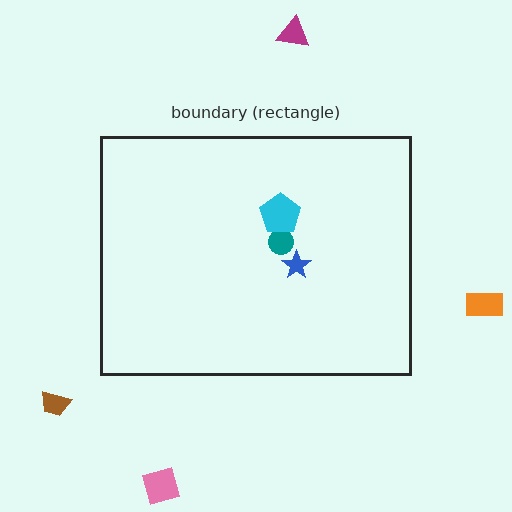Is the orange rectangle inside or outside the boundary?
Outside.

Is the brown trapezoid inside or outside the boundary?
Outside.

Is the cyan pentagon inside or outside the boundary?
Inside.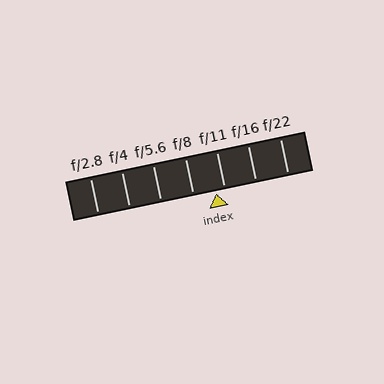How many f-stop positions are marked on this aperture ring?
There are 7 f-stop positions marked.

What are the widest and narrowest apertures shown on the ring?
The widest aperture shown is f/2.8 and the narrowest is f/22.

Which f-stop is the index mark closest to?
The index mark is closest to f/11.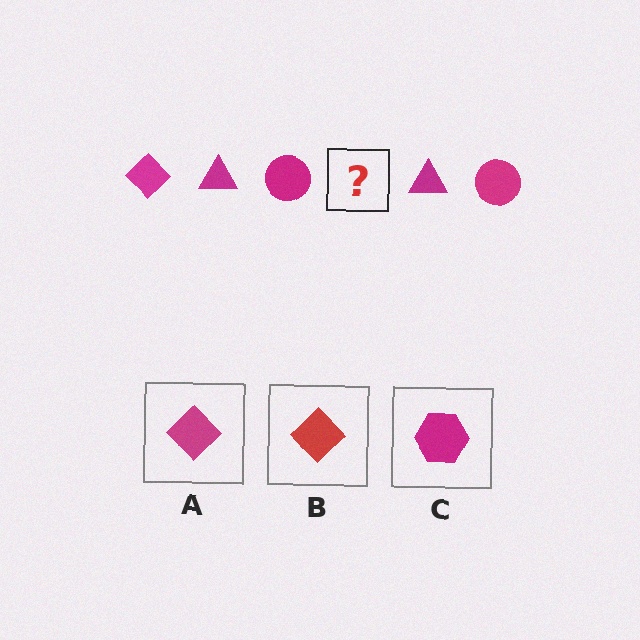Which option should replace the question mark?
Option A.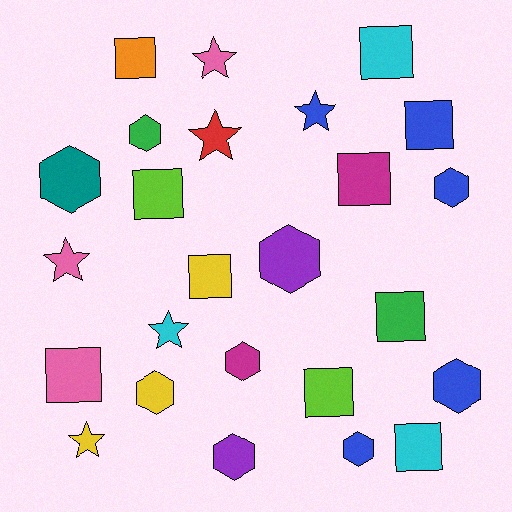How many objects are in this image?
There are 25 objects.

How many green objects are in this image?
There are 2 green objects.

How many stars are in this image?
There are 6 stars.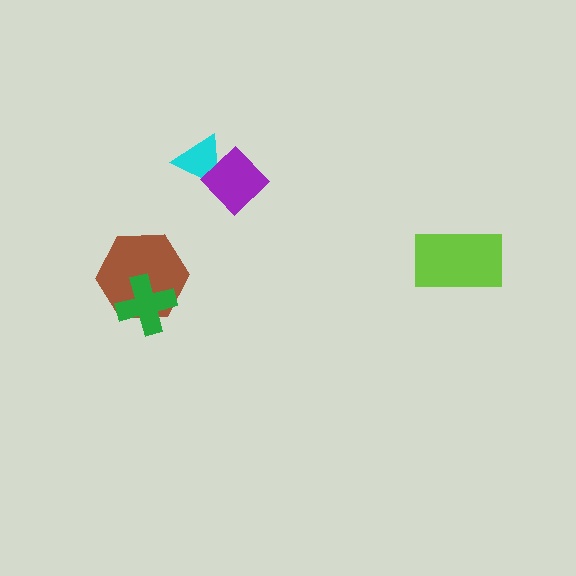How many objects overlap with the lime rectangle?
0 objects overlap with the lime rectangle.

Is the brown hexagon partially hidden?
Yes, it is partially covered by another shape.